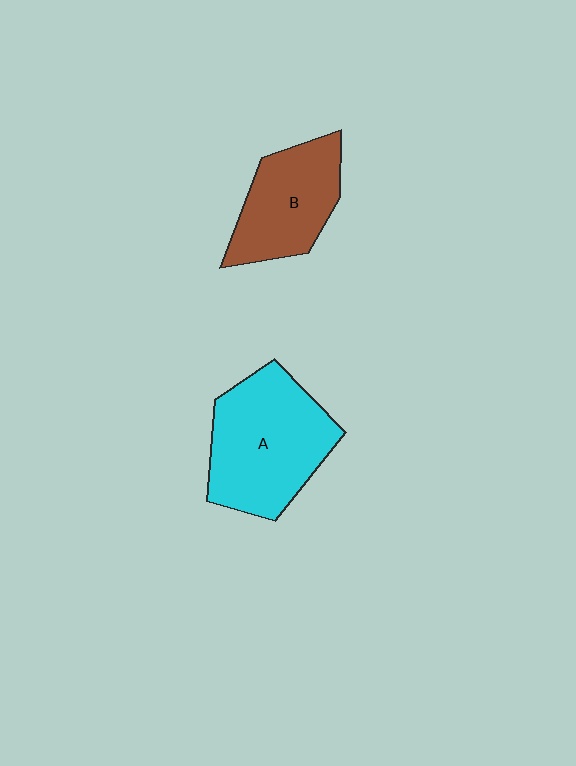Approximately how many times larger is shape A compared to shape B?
Approximately 1.4 times.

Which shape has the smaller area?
Shape B (brown).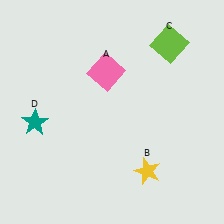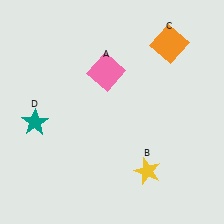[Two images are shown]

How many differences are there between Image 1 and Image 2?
There is 1 difference between the two images.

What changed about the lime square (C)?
In Image 1, C is lime. In Image 2, it changed to orange.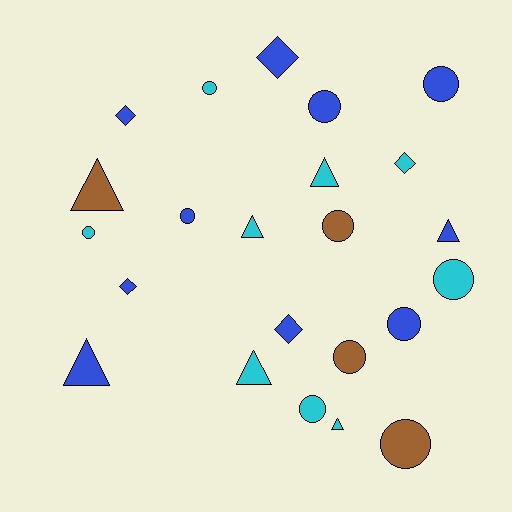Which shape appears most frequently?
Circle, with 11 objects.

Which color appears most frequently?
Blue, with 10 objects.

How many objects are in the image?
There are 23 objects.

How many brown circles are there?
There are 3 brown circles.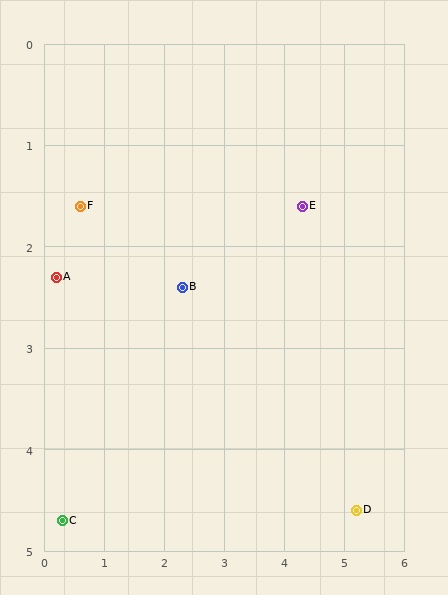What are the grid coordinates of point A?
Point A is at approximately (0.2, 2.3).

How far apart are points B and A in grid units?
Points B and A are about 2.1 grid units apart.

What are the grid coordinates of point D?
Point D is at approximately (5.2, 4.6).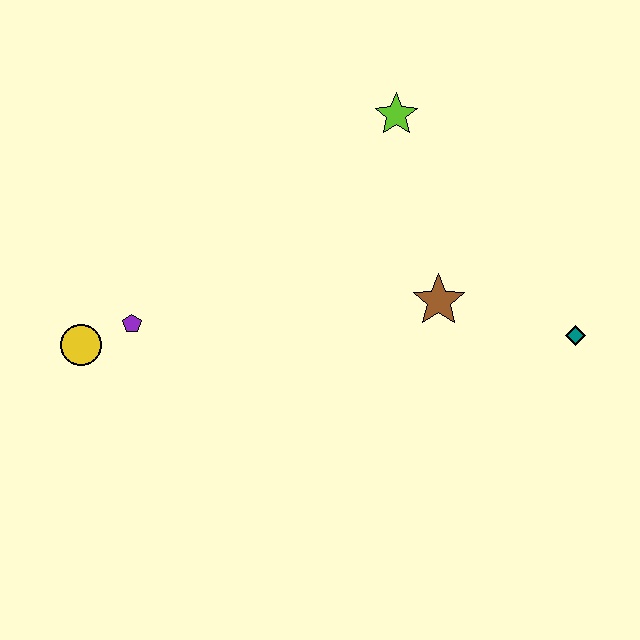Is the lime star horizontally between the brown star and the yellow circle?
Yes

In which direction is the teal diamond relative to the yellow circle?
The teal diamond is to the right of the yellow circle.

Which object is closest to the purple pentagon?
The yellow circle is closest to the purple pentagon.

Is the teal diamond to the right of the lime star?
Yes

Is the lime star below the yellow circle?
No